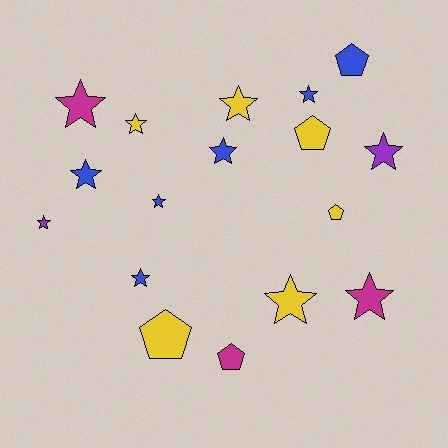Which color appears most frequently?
Yellow, with 6 objects.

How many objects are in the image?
There are 17 objects.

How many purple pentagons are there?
There are no purple pentagons.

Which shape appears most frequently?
Star, with 12 objects.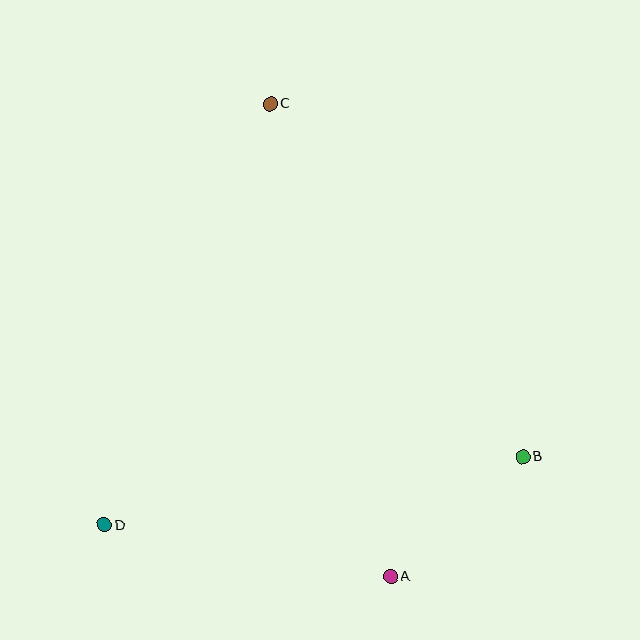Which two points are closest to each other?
Points A and B are closest to each other.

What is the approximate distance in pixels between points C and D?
The distance between C and D is approximately 453 pixels.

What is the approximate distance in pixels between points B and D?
The distance between B and D is approximately 424 pixels.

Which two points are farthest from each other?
Points A and C are farthest from each other.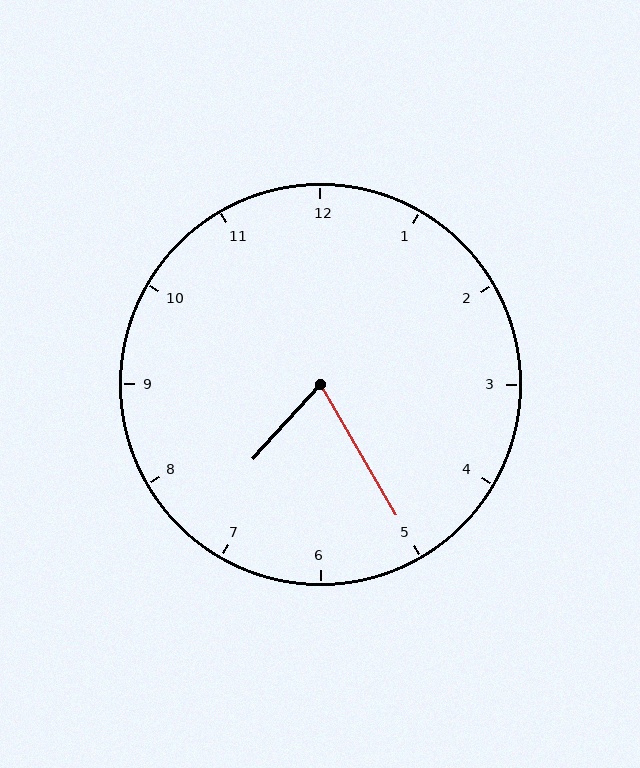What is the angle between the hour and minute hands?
Approximately 72 degrees.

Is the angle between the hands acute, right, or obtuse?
It is acute.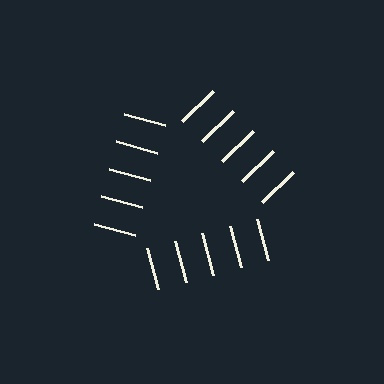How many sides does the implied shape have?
3 sides — the line-ends trace a triangle.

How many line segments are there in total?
15 — 5 along each of the 3 edges.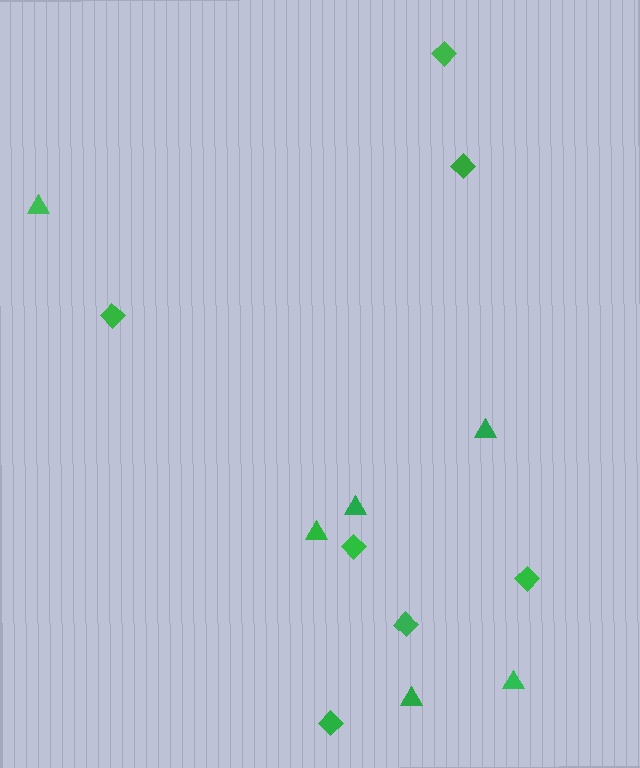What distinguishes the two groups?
There are 2 groups: one group of triangles (6) and one group of diamonds (7).